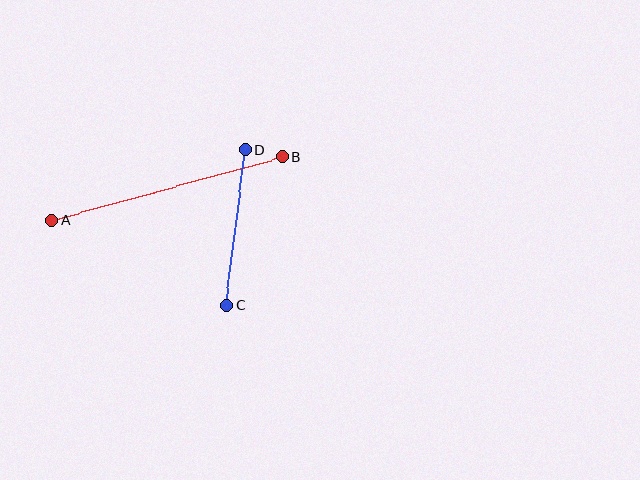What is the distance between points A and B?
The distance is approximately 239 pixels.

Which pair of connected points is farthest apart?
Points A and B are farthest apart.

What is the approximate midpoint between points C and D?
The midpoint is at approximately (236, 227) pixels.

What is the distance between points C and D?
The distance is approximately 157 pixels.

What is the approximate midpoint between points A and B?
The midpoint is at approximately (167, 189) pixels.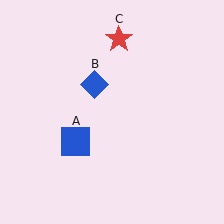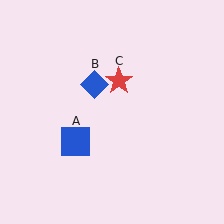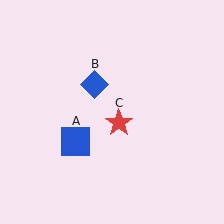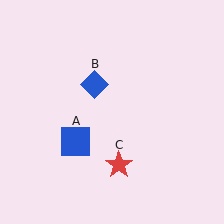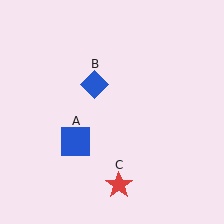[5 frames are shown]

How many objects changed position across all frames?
1 object changed position: red star (object C).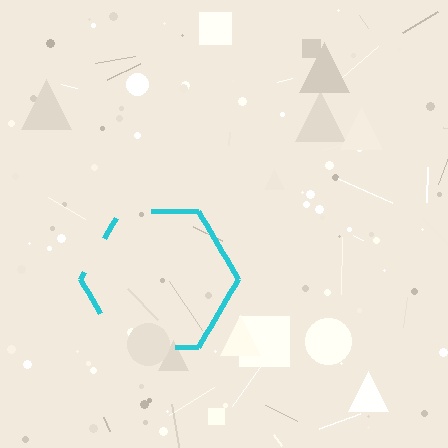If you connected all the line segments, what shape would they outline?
They would outline a hexagon.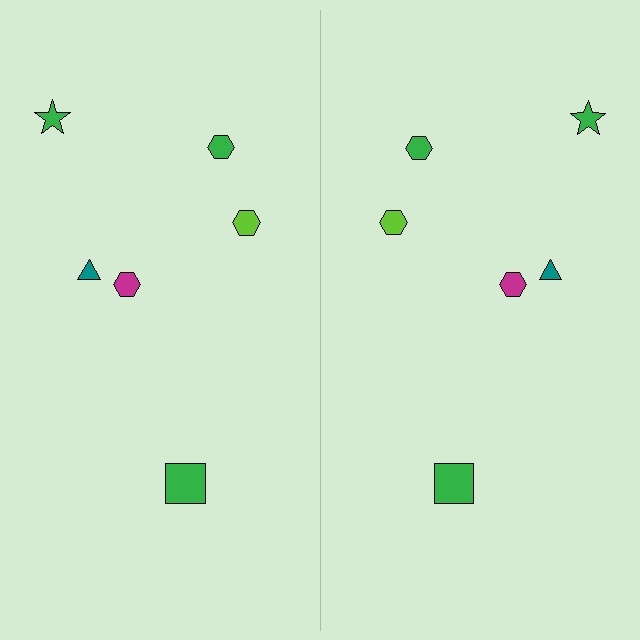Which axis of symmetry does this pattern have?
The pattern has a vertical axis of symmetry running through the center of the image.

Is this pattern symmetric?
Yes, this pattern has bilateral (reflection) symmetry.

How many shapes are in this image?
There are 12 shapes in this image.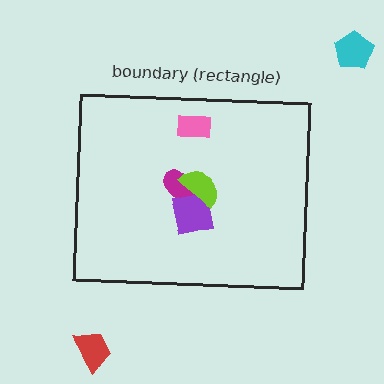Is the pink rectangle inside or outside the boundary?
Inside.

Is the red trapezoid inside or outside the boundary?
Outside.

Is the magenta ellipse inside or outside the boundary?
Inside.